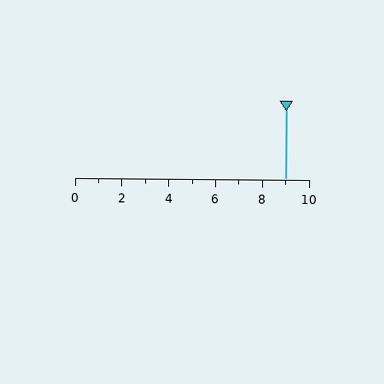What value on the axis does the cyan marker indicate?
The marker indicates approximately 9.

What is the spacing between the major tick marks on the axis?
The major ticks are spaced 2 apart.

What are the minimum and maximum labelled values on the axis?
The axis runs from 0 to 10.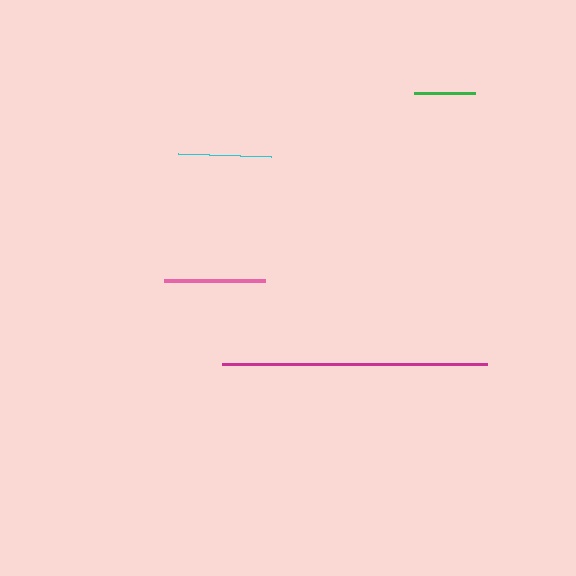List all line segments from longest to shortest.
From longest to shortest: magenta, pink, cyan, green.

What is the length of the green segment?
The green segment is approximately 61 pixels long.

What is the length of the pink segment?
The pink segment is approximately 101 pixels long.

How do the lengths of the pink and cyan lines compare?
The pink and cyan lines are approximately the same length.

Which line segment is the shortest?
The green line is the shortest at approximately 61 pixels.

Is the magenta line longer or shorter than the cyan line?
The magenta line is longer than the cyan line.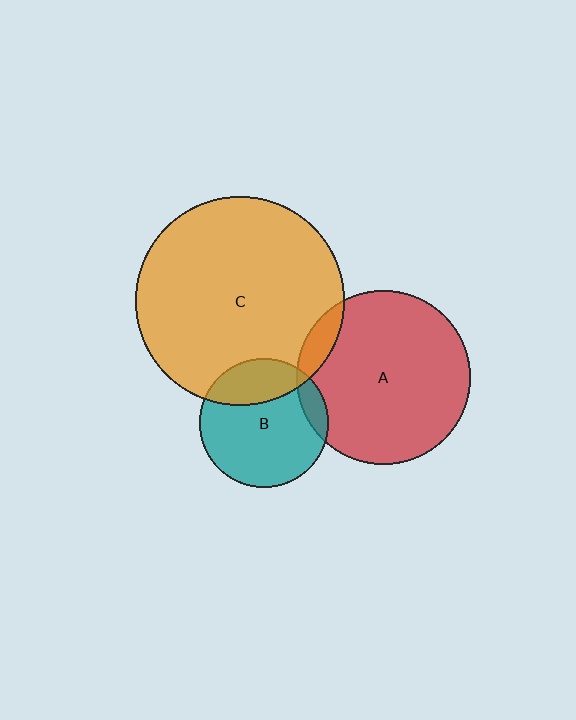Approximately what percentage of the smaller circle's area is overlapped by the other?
Approximately 25%.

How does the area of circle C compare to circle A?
Approximately 1.4 times.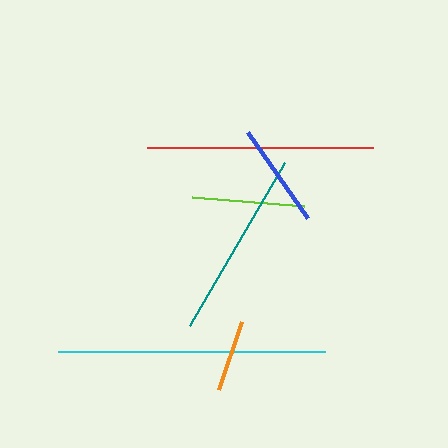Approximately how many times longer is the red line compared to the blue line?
The red line is approximately 2.1 times the length of the blue line.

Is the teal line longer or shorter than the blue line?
The teal line is longer than the blue line.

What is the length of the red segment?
The red segment is approximately 226 pixels long.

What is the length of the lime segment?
The lime segment is approximately 112 pixels long.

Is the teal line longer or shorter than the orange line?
The teal line is longer than the orange line.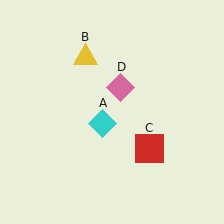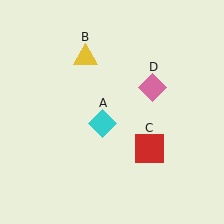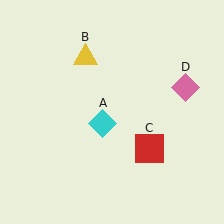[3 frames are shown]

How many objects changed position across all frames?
1 object changed position: pink diamond (object D).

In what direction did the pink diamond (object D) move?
The pink diamond (object D) moved right.